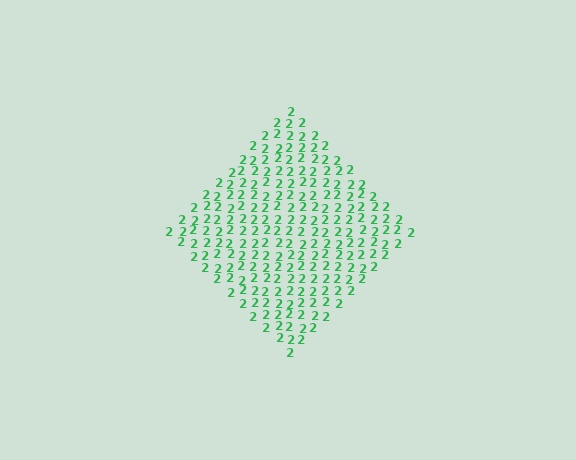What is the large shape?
The large shape is a diamond.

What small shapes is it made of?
It is made of small digit 2's.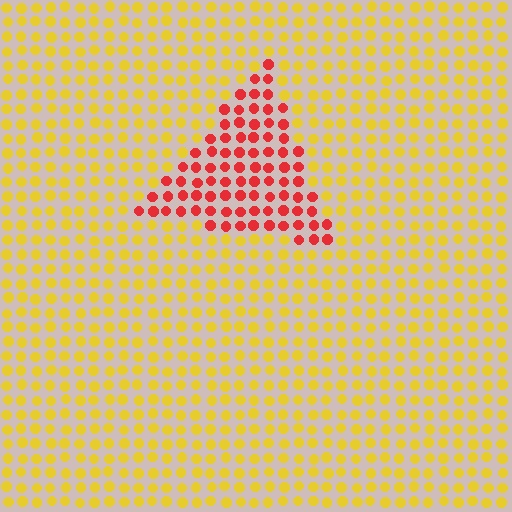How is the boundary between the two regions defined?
The boundary is defined purely by a slight shift in hue (about 54 degrees). Spacing, size, and orientation are identical on both sides.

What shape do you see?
I see a triangle.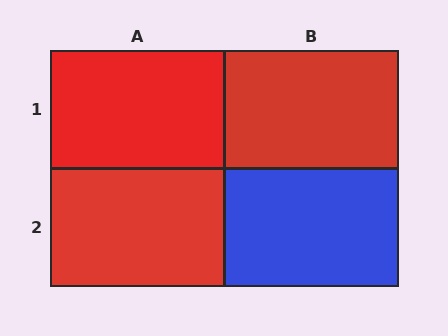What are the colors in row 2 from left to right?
Red, blue.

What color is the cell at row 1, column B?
Red.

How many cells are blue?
1 cell is blue.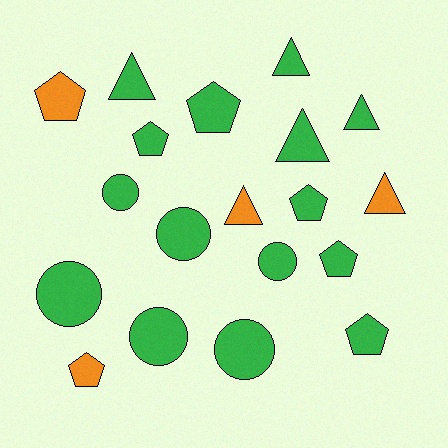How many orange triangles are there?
There are 2 orange triangles.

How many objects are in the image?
There are 19 objects.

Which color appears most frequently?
Green, with 15 objects.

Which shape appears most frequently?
Pentagon, with 7 objects.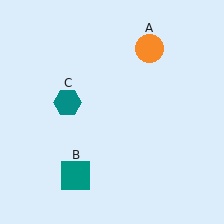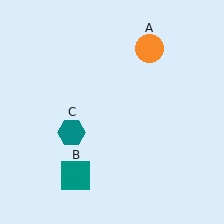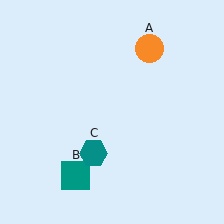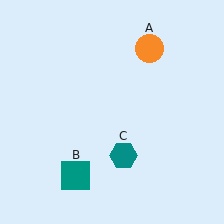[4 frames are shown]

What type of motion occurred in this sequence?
The teal hexagon (object C) rotated counterclockwise around the center of the scene.